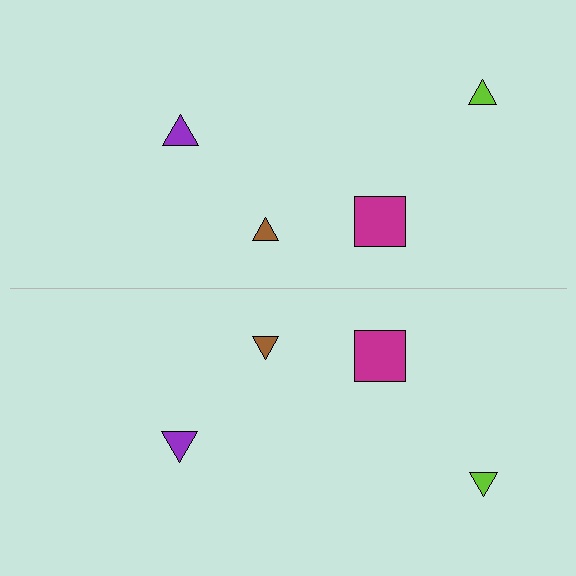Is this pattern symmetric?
Yes, this pattern has bilateral (reflection) symmetry.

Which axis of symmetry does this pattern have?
The pattern has a horizontal axis of symmetry running through the center of the image.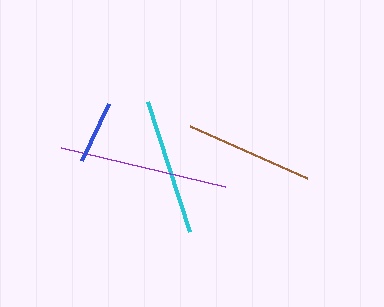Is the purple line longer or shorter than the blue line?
The purple line is longer than the blue line.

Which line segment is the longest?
The purple line is the longest at approximately 169 pixels.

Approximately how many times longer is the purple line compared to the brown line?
The purple line is approximately 1.3 times the length of the brown line.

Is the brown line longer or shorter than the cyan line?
The cyan line is longer than the brown line.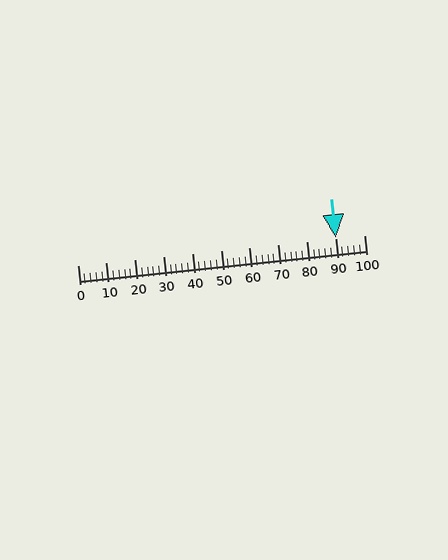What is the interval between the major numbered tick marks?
The major tick marks are spaced 10 units apart.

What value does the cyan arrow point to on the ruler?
The cyan arrow points to approximately 90.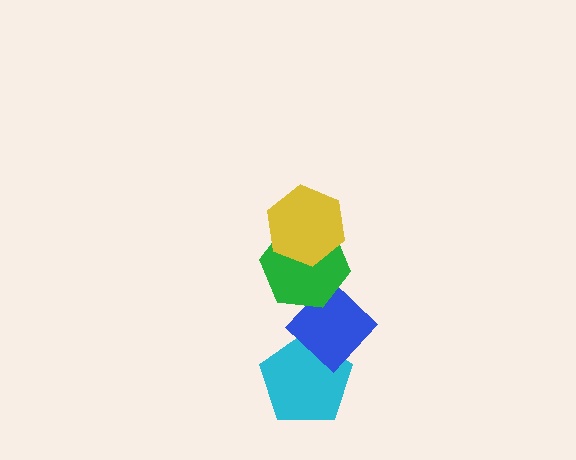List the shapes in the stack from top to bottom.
From top to bottom: the yellow hexagon, the green hexagon, the blue diamond, the cyan pentagon.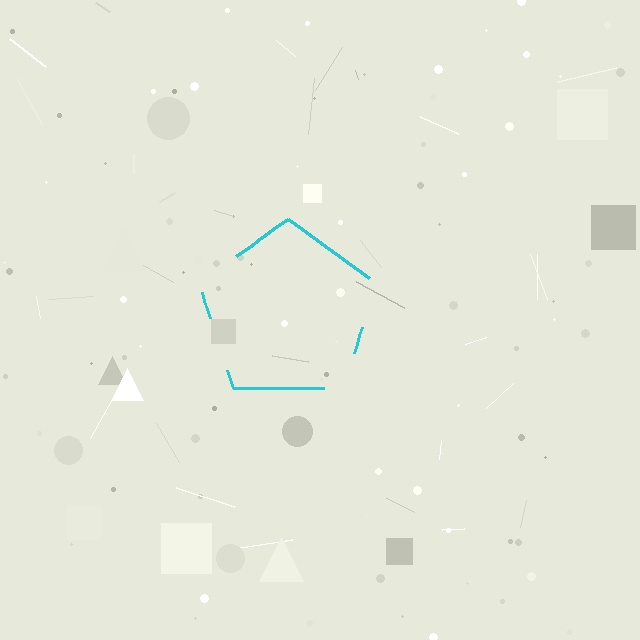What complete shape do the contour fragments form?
The contour fragments form a pentagon.